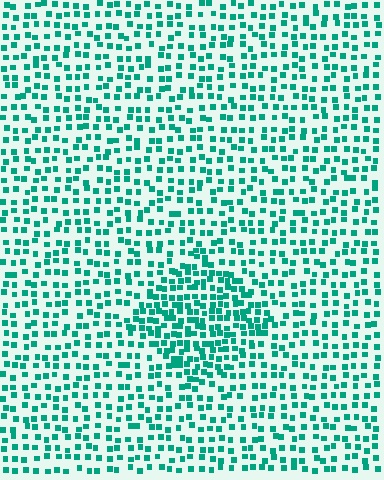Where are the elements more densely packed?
The elements are more densely packed inside the diamond boundary.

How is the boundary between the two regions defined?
The boundary is defined by a change in element density (approximately 1.8x ratio). All elements are the same color, size, and shape.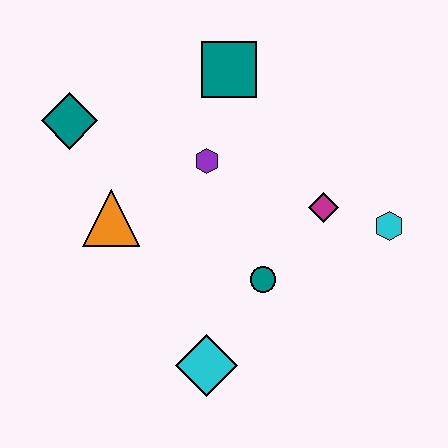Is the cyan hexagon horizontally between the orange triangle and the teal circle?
No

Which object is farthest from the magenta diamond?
The teal diamond is farthest from the magenta diamond.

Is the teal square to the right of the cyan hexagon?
No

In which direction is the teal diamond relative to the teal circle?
The teal diamond is to the left of the teal circle.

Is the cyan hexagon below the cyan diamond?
No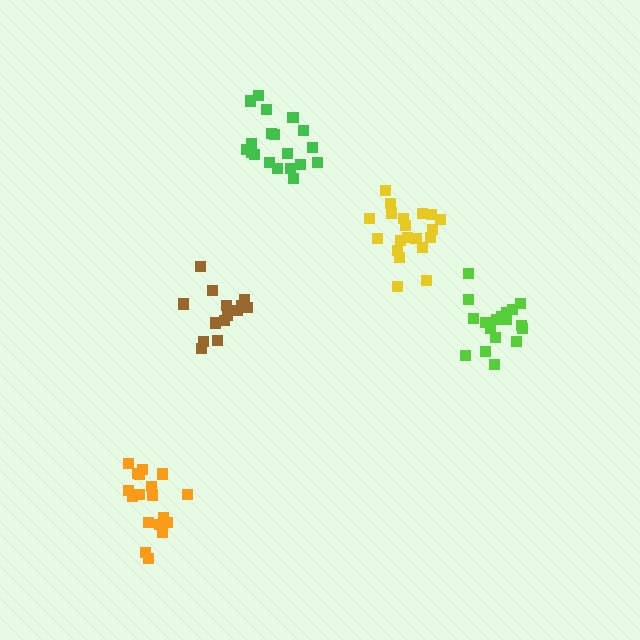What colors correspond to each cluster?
The clusters are colored: brown, yellow, orange, green, lime.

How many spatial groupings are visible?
There are 5 spatial groupings.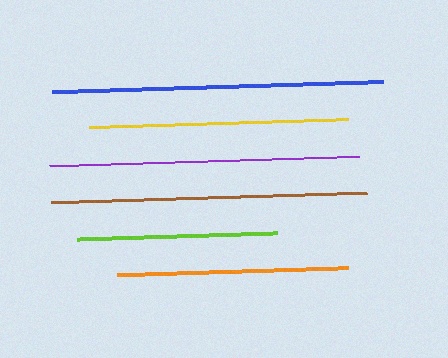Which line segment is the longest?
The blue line is the longest at approximately 331 pixels.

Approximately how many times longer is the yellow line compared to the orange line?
The yellow line is approximately 1.1 times the length of the orange line.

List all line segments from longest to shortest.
From longest to shortest: blue, brown, purple, yellow, orange, lime.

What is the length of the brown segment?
The brown segment is approximately 316 pixels long.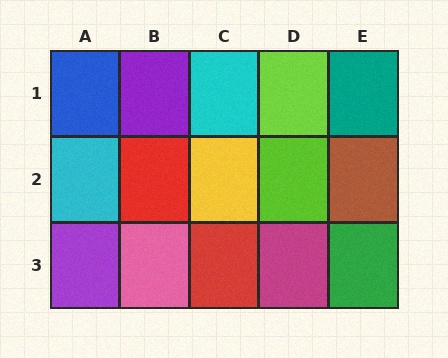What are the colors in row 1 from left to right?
Blue, purple, cyan, lime, teal.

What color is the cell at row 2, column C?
Yellow.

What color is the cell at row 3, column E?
Green.